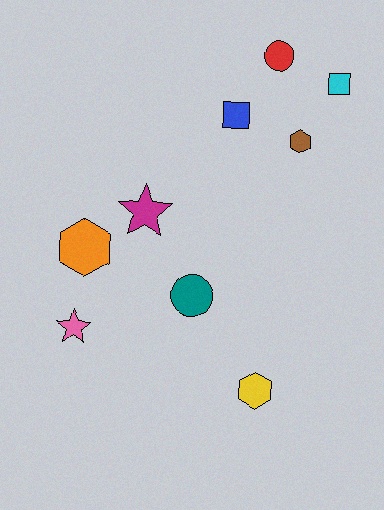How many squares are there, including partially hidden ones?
There are 2 squares.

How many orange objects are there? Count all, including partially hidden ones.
There is 1 orange object.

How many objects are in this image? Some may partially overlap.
There are 9 objects.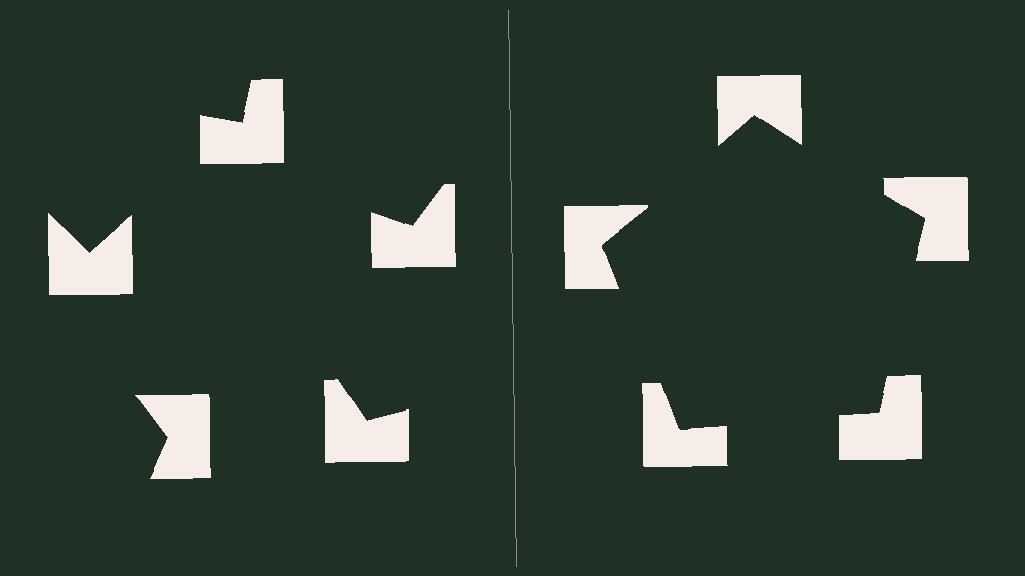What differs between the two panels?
The notched squares are positioned identically on both sides; only the wedge orientations differ. On the right they align to a pentagon; on the left they are misaligned.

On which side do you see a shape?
An illusory pentagon appears on the right side. On the left side the wedge cuts are rotated, so no coherent shape forms.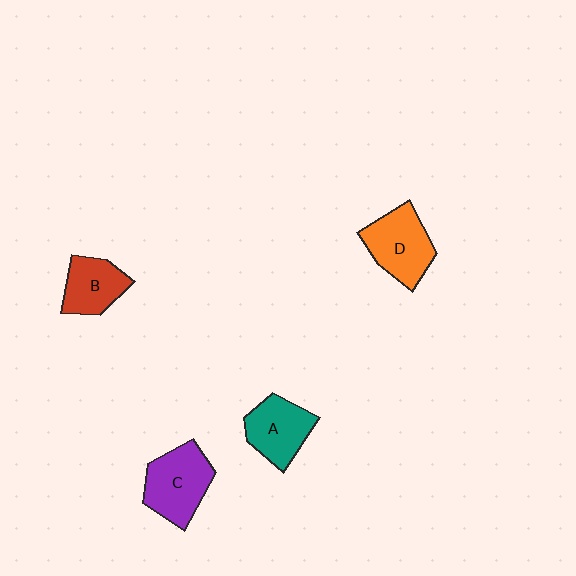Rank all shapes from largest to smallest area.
From largest to smallest: C (purple), D (orange), A (teal), B (red).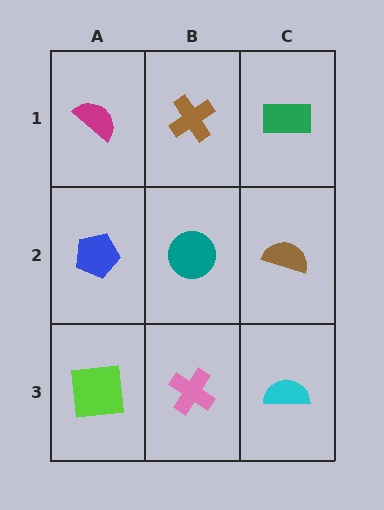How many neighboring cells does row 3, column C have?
2.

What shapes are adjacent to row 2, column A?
A magenta semicircle (row 1, column A), a lime square (row 3, column A), a teal circle (row 2, column B).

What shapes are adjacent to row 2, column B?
A brown cross (row 1, column B), a pink cross (row 3, column B), a blue pentagon (row 2, column A), a brown semicircle (row 2, column C).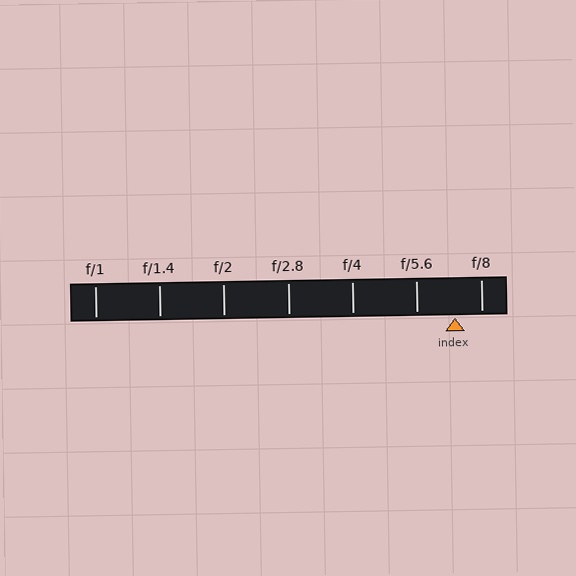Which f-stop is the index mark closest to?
The index mark is closest to f/8.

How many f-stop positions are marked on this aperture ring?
There are 7 f-stop positions marked.